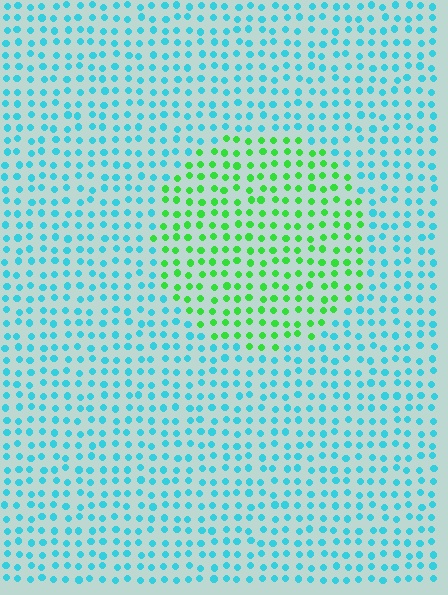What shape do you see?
I see a circle.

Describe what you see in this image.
The image is filled with small cyan elements in a uniform arrangement. A circle-shaped region is visible where the elements are tinted to a slightly different hue, forming a subtle color boundary.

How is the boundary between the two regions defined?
The boundary is defined purely by a slight shift in hue (about 63 degrees). Spacing, size, and orientation are identical on both sides.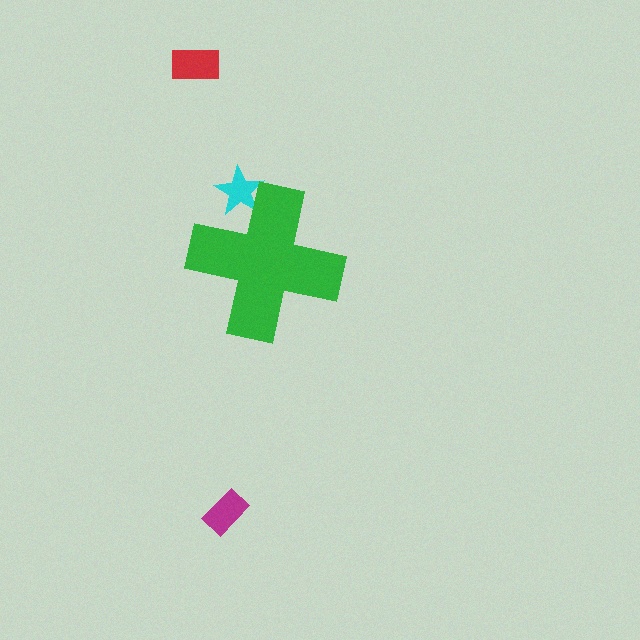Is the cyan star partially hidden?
Yes, the cyan star is partially hidden behind the green cross.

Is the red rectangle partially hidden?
No, the red rectangle is fully visible.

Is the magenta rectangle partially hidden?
No, the magenta rectangle is fully visible.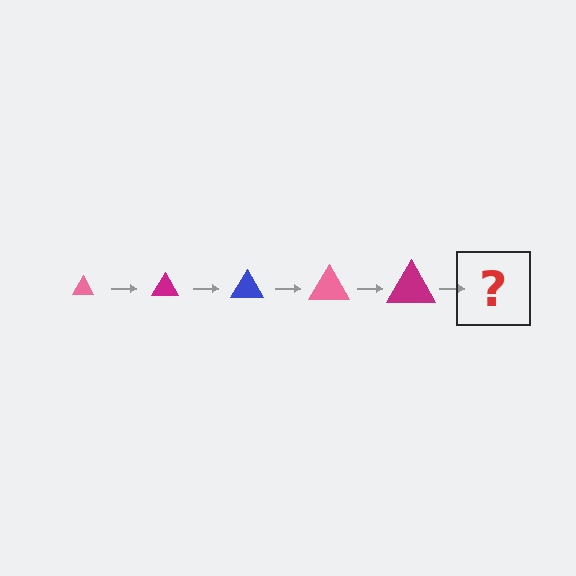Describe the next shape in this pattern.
It should be a blue triangle, larger than the previous one.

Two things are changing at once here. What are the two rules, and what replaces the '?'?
The two rules are that the triangle grows larger each step and the color cycles through pink, magenta, and blue. The '?' should be a blue triangle, larger than the previous one.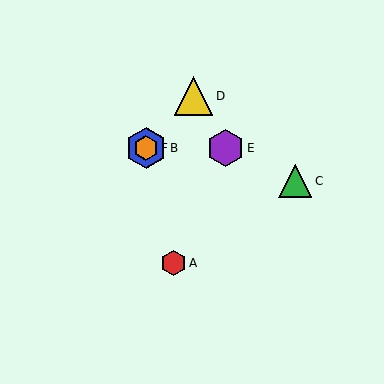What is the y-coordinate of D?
Object D is at y≈96.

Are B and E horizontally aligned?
Yes, both are at y≈148.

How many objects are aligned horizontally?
3 objects (B, E, F) are aligned horizontally.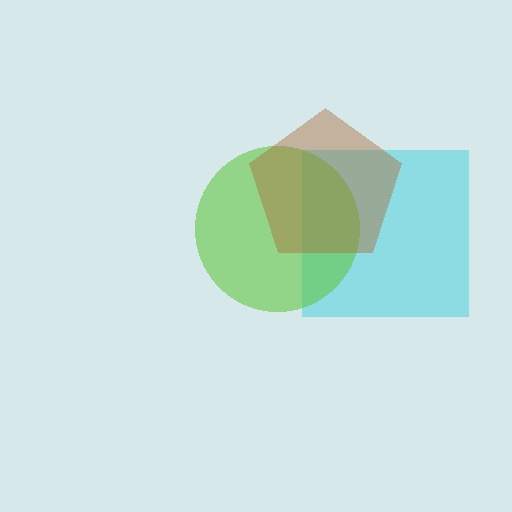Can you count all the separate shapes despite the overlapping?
Yes, there are 3 separate shapes.